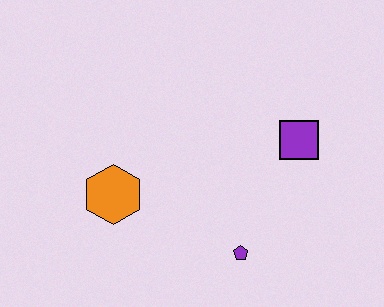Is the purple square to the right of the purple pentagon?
Yes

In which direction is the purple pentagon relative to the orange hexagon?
The purple pentagon is to the right of the orange hexagon.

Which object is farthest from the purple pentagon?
The orange hexagon is farthest from the purple pentagon.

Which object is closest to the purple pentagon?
The purple square is closest to the purple pentagon.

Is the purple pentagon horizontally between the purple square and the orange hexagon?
Yes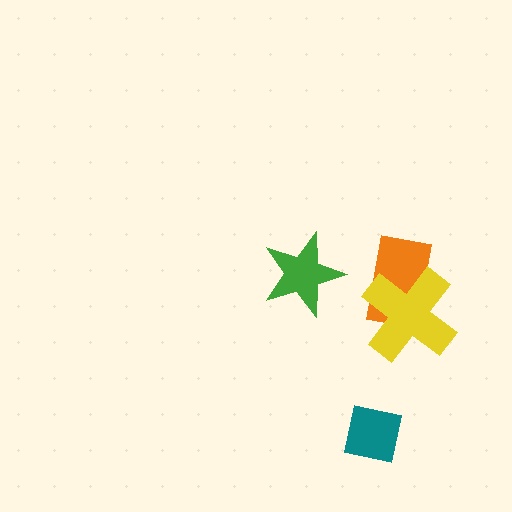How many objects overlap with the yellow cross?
1 object overlaps with the yellow cross.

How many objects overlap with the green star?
0 objects overlap with the green star.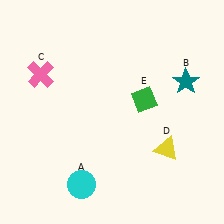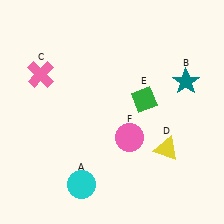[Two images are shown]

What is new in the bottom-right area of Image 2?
A pink circle (F) was added in the bottom-right area of Image 2.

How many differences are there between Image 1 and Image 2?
There is 1 difference between the two images.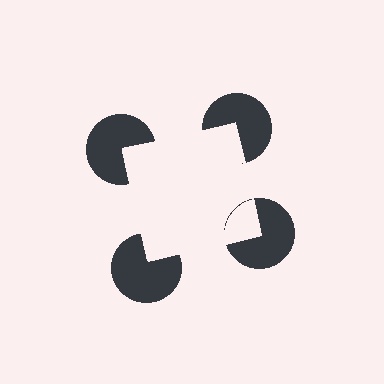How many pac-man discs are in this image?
There are 4 — one at each vertex of the illusory square.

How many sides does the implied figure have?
4 sides.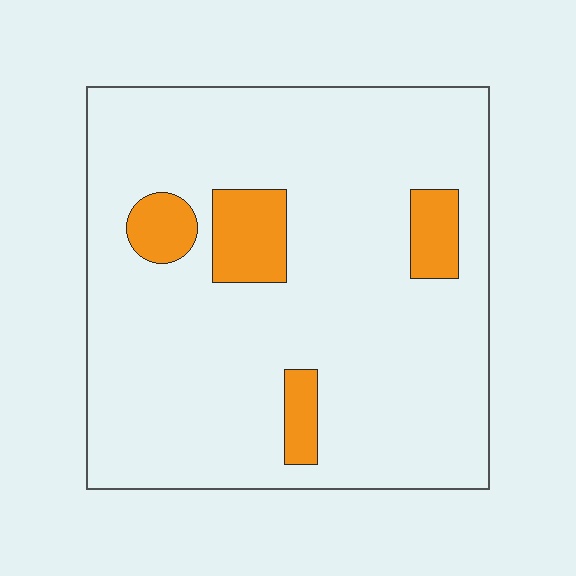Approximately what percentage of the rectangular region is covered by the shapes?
Approximately 10%.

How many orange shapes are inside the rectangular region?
4.